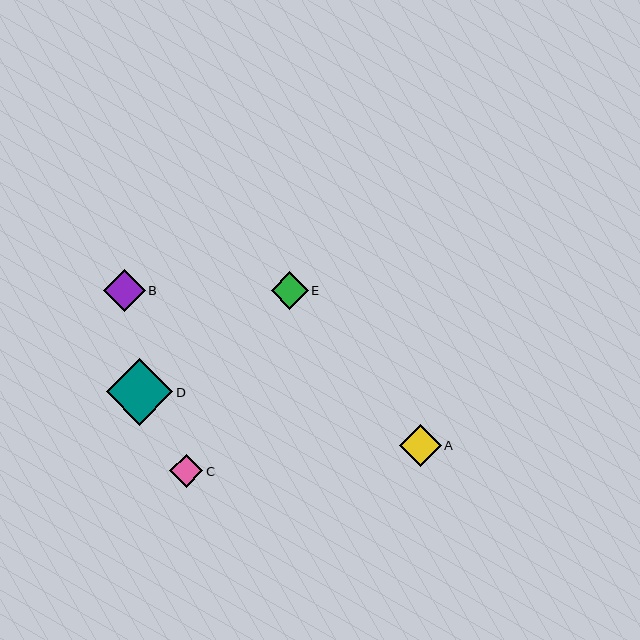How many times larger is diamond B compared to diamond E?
Diamond B is approximately 1.1 times the size of diamond E.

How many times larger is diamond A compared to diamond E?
Diamond A is approximately 1.1 times the size of diamond E.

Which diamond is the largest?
Diamond D is the largest with a size of approximately 67 pixels.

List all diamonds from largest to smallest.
From largest to smallest: D, B, A, E, C.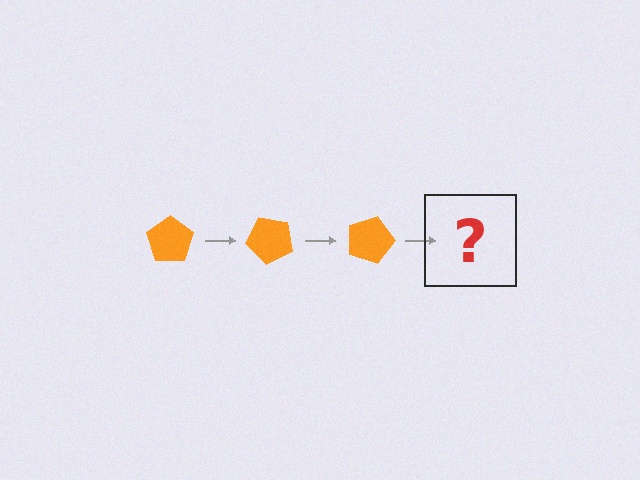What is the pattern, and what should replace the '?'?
The pattern is that the pentagon rotates 45 degrees each step. The '?' should be an orange pentagon rotated 135 degrees.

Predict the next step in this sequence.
The next step is an orange pentagon rotated 135 degrees.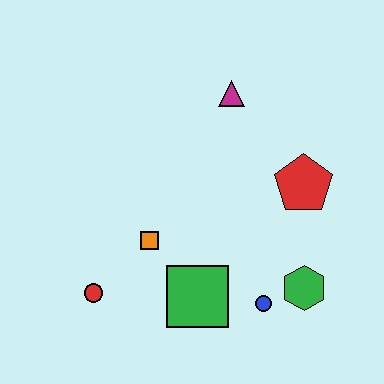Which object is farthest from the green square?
The magenta triangle is farthest from the green square.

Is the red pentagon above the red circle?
Yes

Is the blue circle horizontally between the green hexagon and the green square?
Yes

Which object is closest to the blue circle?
The green hexagon is closest to the blue circle.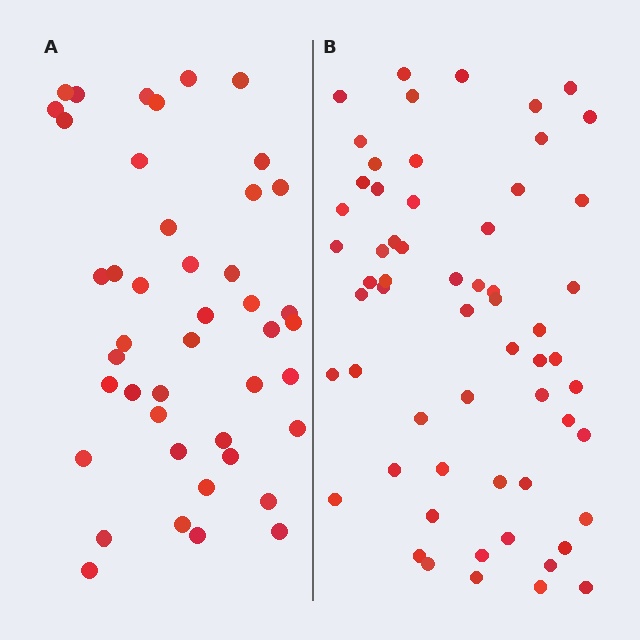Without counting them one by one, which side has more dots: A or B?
Region B (the right region) has more dots.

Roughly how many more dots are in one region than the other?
Region B has approximately 15 more dots than region A.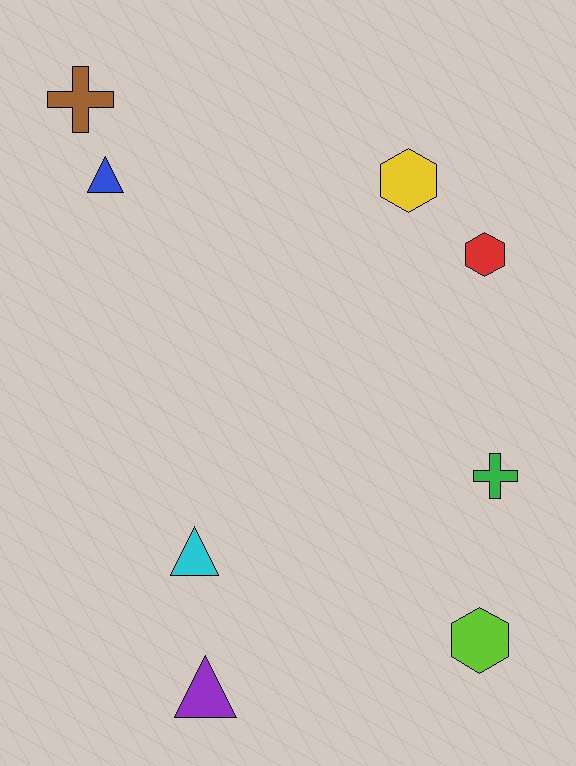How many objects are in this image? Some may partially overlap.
There are 8 objects.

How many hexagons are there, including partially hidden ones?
There are 3 hexagons.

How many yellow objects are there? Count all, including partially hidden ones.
There is 1 yellow object.